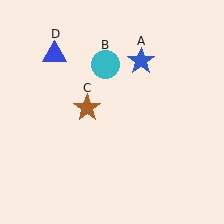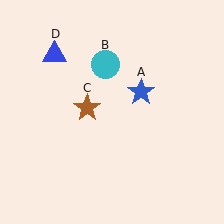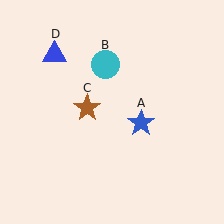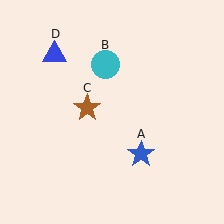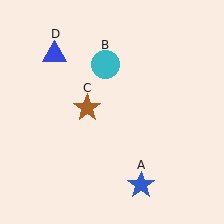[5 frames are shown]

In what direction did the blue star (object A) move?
The blue star (object A) moved down.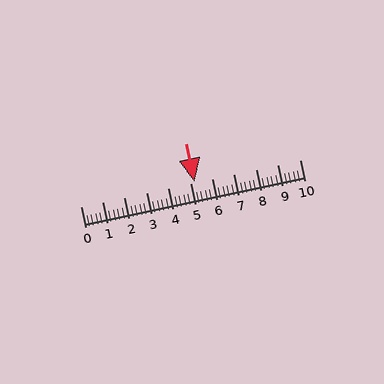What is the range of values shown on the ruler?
The ruler shows values from 0 to 10.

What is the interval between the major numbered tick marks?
The major tick marks are spaced 1 units apart.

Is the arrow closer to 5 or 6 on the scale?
The arrow is closer to 5.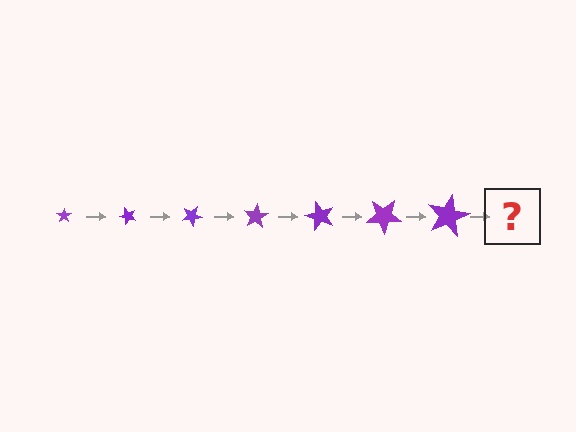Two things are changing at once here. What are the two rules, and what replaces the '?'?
The two rules are that the star grows larger each step and it rotates 50 degrees each step. The '?' should be a star, larger than the previous one and rotated 350 degrees from the start.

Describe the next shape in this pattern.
It should be a star, larger than the previous one and rotated 350 degrees from the start.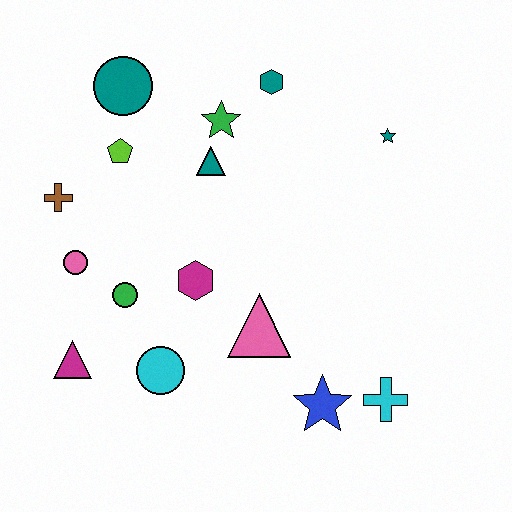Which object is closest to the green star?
The teal triangle is closest to the green star.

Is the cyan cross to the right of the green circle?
Yes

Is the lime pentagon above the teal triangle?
Yes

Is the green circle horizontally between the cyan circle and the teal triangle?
No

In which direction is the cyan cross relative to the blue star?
The cyan cross is to the right of the blue star.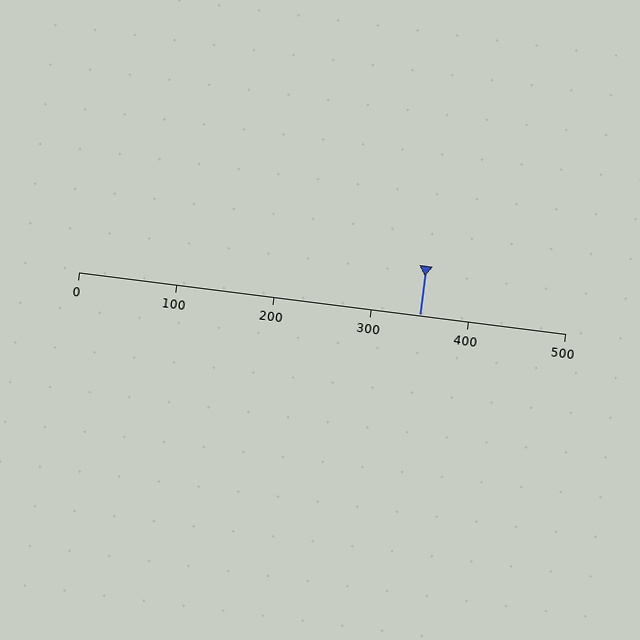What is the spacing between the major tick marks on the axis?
The major ticks are spaced 100 apart.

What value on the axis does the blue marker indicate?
The marker indicates approximately 350.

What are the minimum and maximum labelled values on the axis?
The axis runs from 0 to 500.